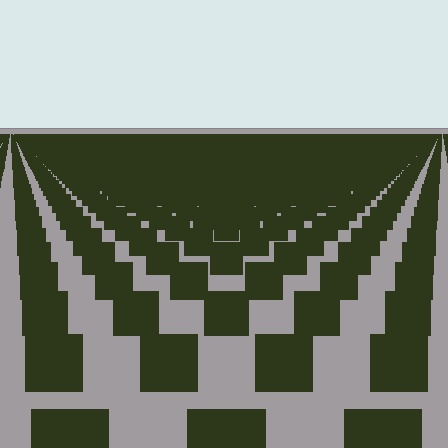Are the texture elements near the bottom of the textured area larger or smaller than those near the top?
Larger. Near the bottom, elements are closer to the viewer and appear at a bigger on-screen size.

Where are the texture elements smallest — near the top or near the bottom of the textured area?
Near the top.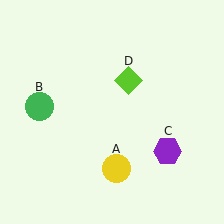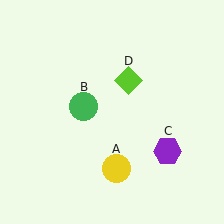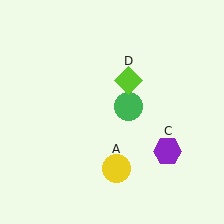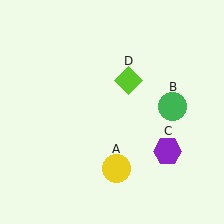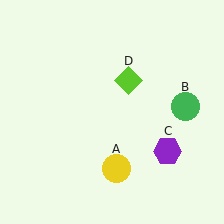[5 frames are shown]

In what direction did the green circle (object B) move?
The green circle (object B) moved right.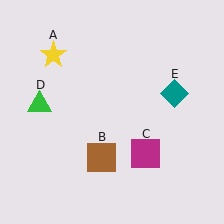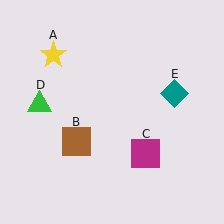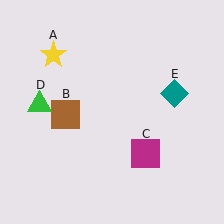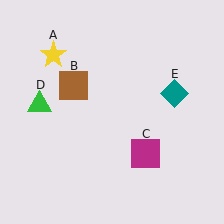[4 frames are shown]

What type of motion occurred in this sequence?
The brown square (object B) rotated clockwise around the center of the scene.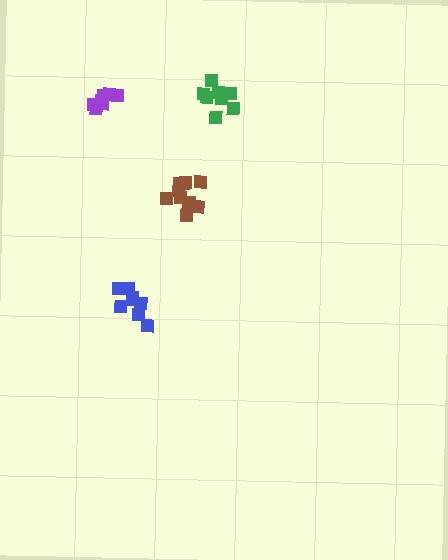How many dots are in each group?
Group 1: 8 dots, Group 2: 8 dots, Group 3: 11 dots, Group 4: 7 dots (34 total).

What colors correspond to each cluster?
The clusters are colored: green, blue, brown, purple.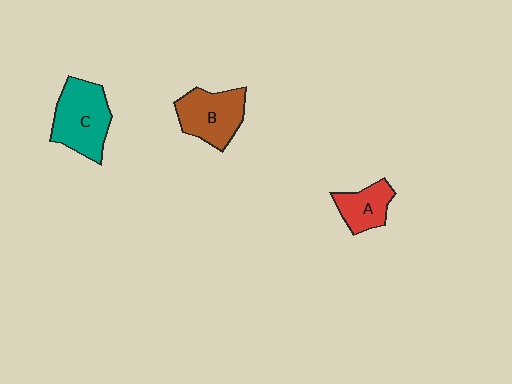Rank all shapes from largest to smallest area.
From largest to smallest: C (teal), B (brown), A (red).